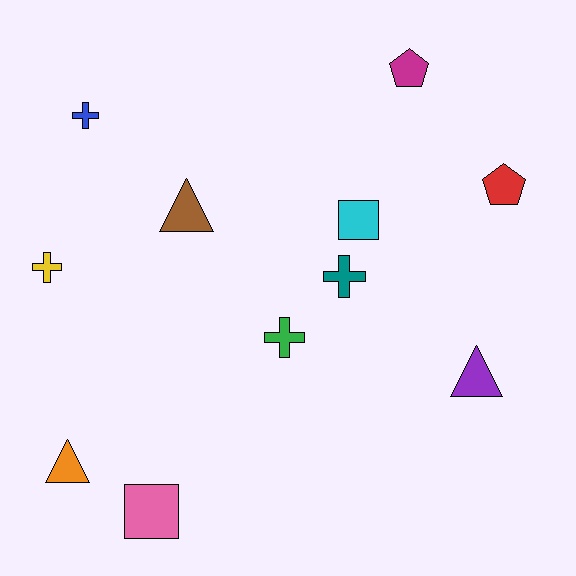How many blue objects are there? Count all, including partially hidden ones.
There is 1 blue object.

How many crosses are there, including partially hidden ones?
There are 4 crosses.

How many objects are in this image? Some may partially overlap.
There are 11 objects.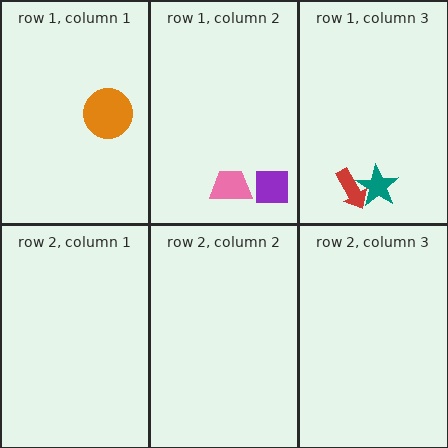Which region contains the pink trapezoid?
The row 1, column 2 region.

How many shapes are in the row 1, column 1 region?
1.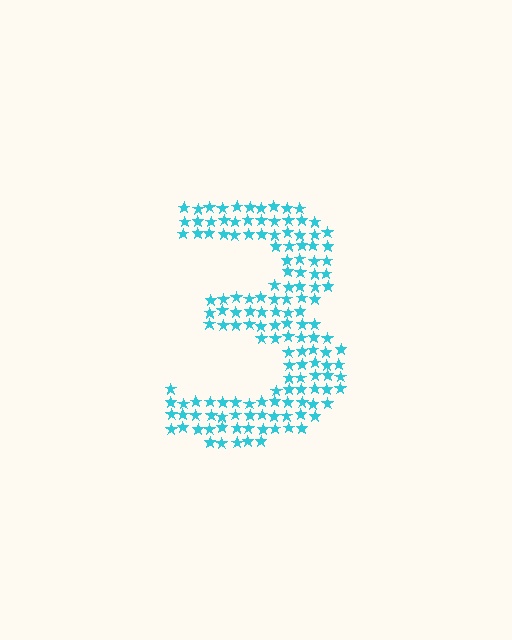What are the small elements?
The small elements are stars.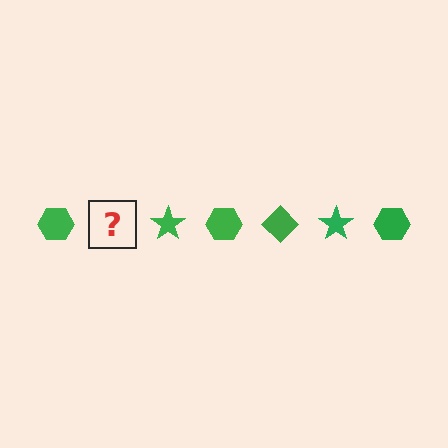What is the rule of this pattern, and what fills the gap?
The rule is that the pattern cycles through hexagon, diamond, star shapes in green. The gap should be filled with a green diamond.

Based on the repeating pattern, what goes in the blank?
The blank should be a green diamond.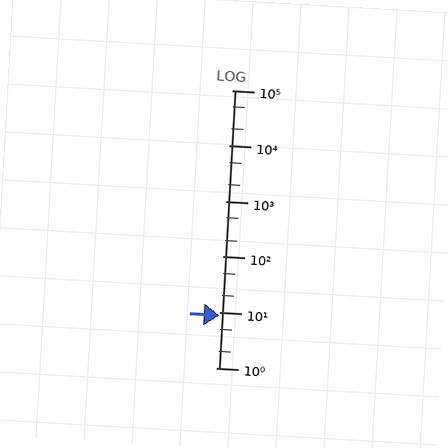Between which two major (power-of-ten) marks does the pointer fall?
The pointer is between 1 and 10.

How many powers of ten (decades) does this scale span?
The scale spans 5 decades, from 1 to 100000.